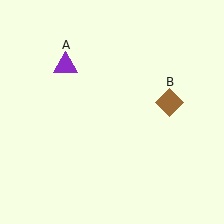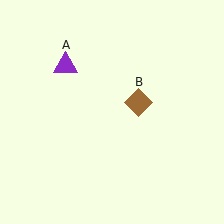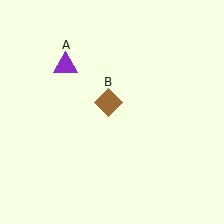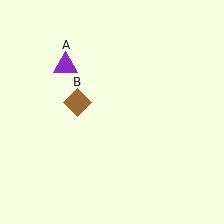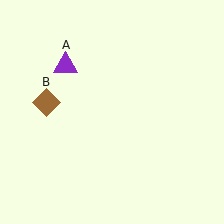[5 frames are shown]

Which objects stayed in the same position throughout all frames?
Purple triangle (object A) remained stationary.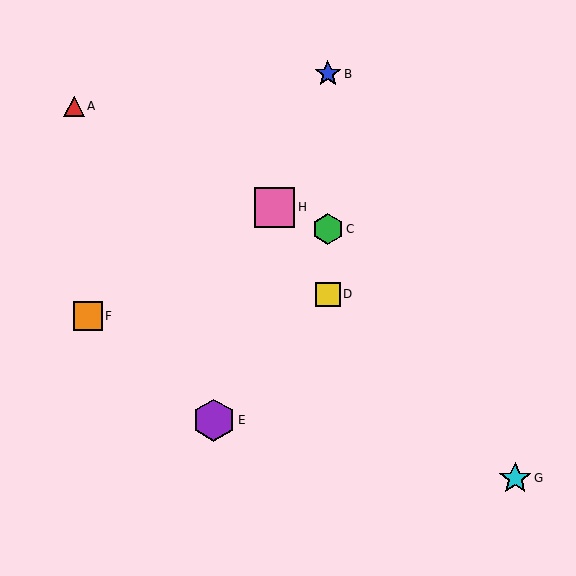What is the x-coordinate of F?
Object F is at x≈88.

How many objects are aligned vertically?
3 objects (B, C, D) are aligned vertically.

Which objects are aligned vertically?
Objects B, C, D are aligned vertically.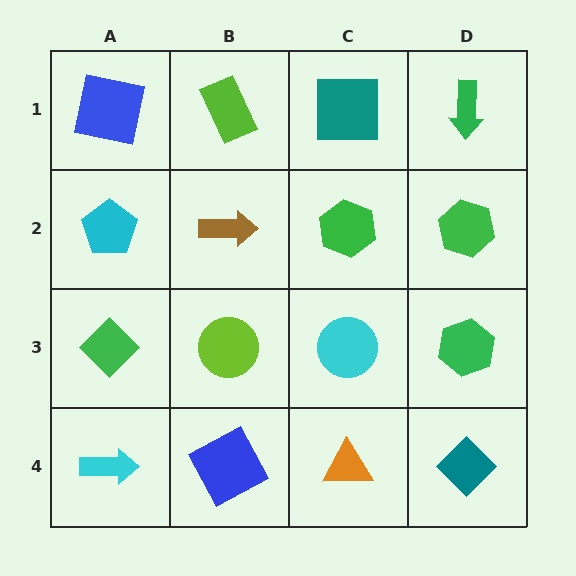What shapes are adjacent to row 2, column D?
A green arrow (row 1, column D), a green hexagon (row 3, column D), a green hexagon (row 2, column C).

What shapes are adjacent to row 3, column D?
A green hexagon (row 2, column D), a teal diamond (row 4, column D), a cyan circle (row 3, column C).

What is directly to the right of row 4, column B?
An orange triangle.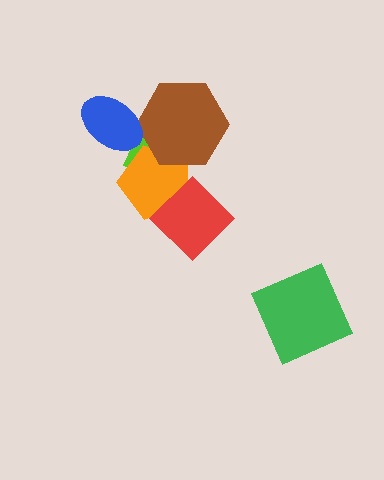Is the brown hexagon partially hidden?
Yes, it is partially covered by another shape.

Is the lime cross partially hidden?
Yes, it is partially covered by another shape.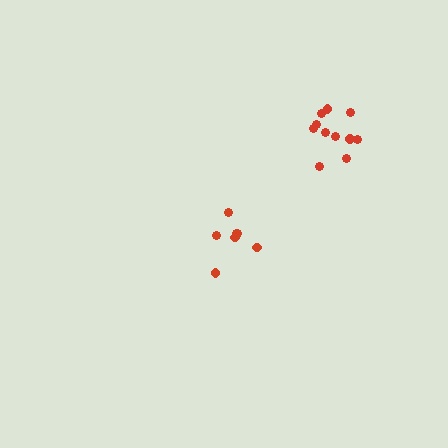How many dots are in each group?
Group 1: 7 dots, Group 2: 11 dots (18 total).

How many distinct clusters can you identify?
There are 2 distinct clusters.